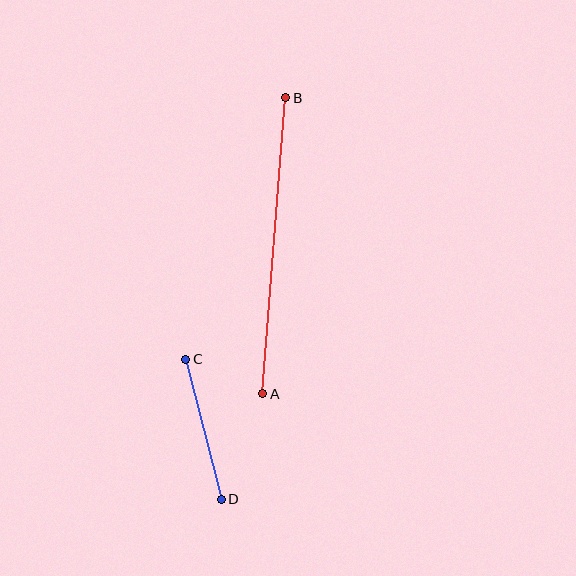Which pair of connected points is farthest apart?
Points A and B are farthest apart.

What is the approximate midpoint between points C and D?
The midpoint is at approximately (203, 429) pixels.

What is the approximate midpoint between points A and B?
The midpoint is at approximately (274, 246) pixels.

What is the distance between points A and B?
The distance is approximately 297 pixels.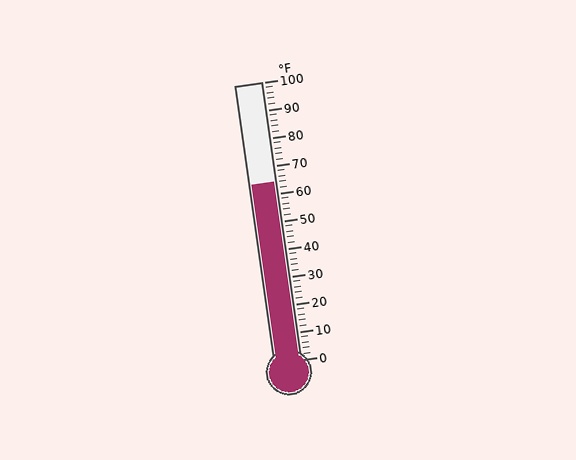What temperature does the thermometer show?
The thermometer shows approximately 64°F.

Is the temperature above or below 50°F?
The temperature is above 50°F.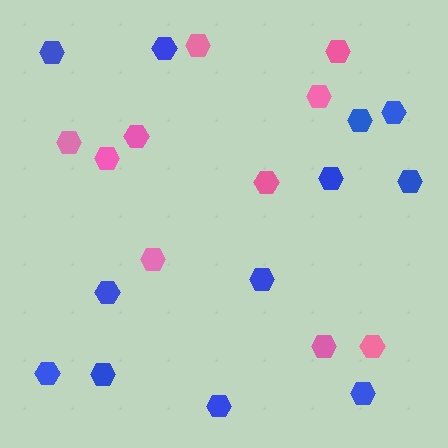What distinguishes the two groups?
There are 2 groups: one group of pink hexagons (10) and one group of blue hexagons (12).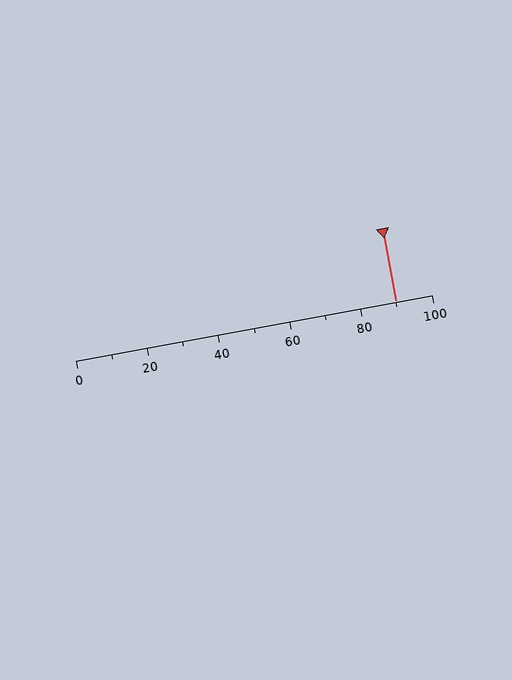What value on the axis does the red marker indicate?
The marker indicates approximately 90.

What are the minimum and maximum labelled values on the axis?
The axis runs from 0 to 100.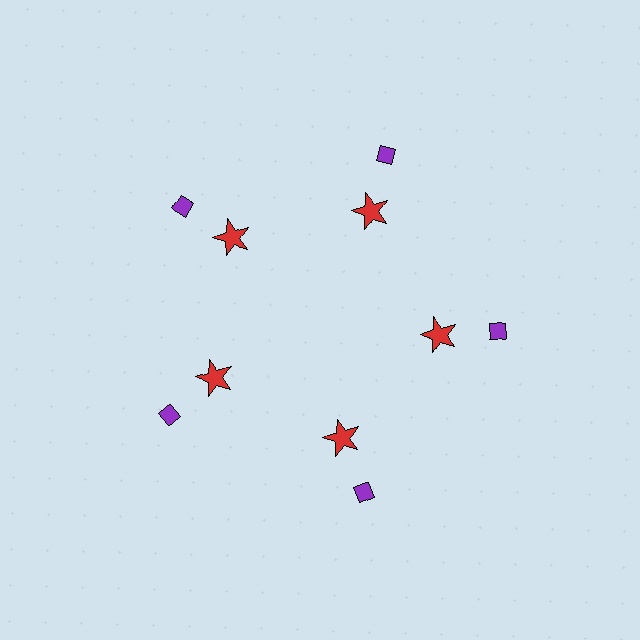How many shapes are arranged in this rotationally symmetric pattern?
There are 10 shapes, arranged in 5 groups of 2.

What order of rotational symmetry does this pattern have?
This pattern has 5-fold rotational symmetry.